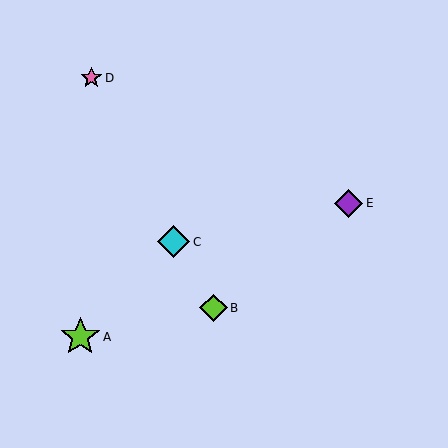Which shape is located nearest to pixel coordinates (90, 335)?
The lime star (labeled A) at (80, 337) is nearest to that location.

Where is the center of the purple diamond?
The center of the purple diamond is at (349, 203).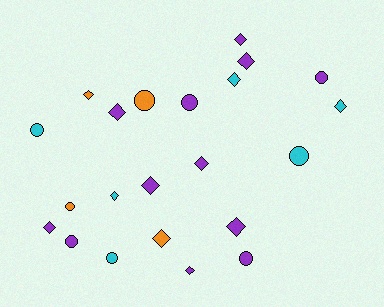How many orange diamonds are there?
There are 2 orange diamonds.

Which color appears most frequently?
Purple, with 12 objects.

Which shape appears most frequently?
Diamond, with 13 objects.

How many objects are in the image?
There are 22 objects.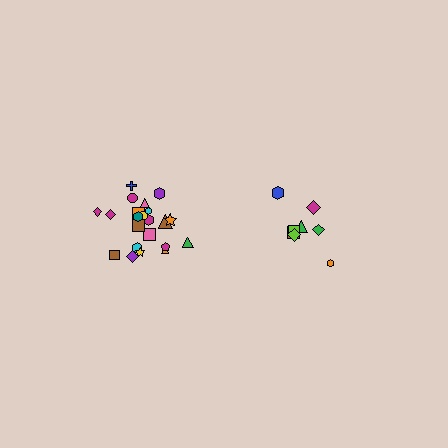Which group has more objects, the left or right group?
The left group.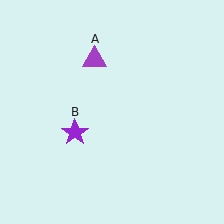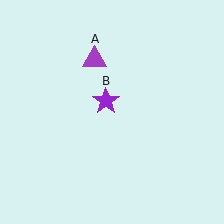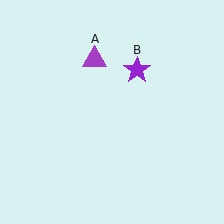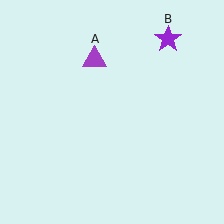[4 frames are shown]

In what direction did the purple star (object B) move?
The purple star (object B) moved up and to the right.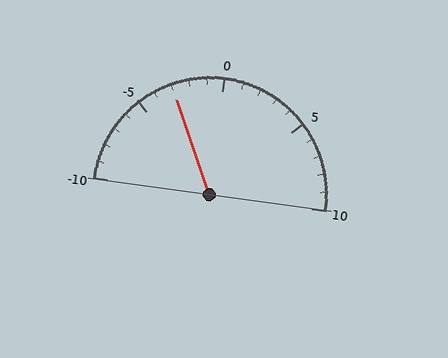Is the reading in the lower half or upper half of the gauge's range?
The reading is in the lower half of the range (-10 to 10).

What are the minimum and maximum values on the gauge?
The gauge ranges from -10 to 10.